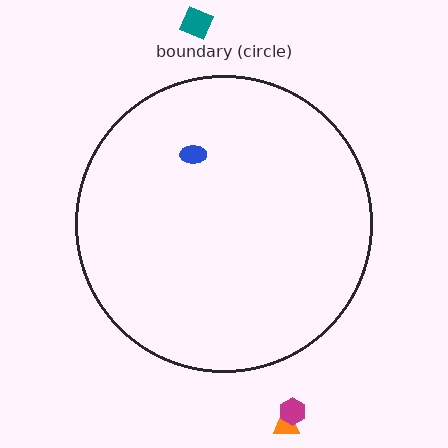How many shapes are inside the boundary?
1 inside, 3 outside.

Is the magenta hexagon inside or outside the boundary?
Outside.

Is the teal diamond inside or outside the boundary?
Outside.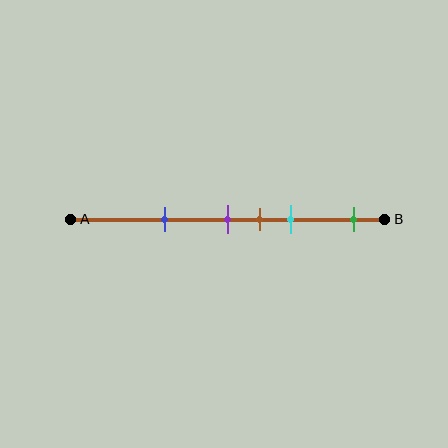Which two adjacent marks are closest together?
The purple and brown marks are the closest adjacent pair.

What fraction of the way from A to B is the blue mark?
The blue mark is approximately 30% (0.3) of the way from A to B.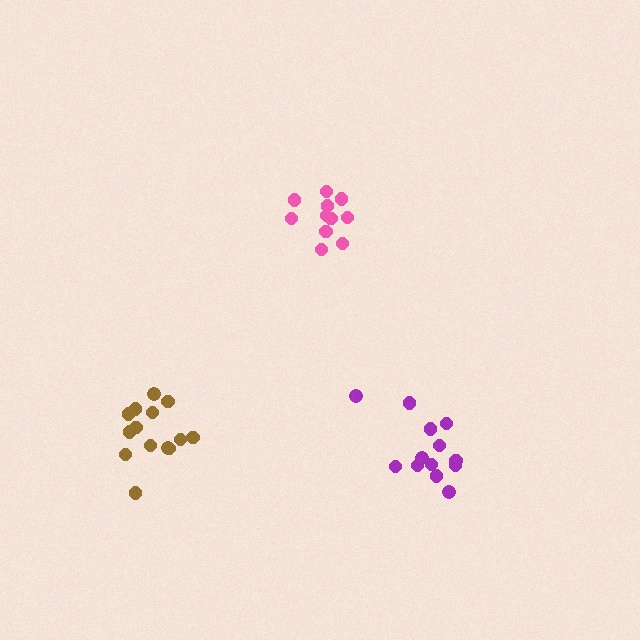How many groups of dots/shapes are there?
There are 3 groups.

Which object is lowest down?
The purple cluster is bottommost.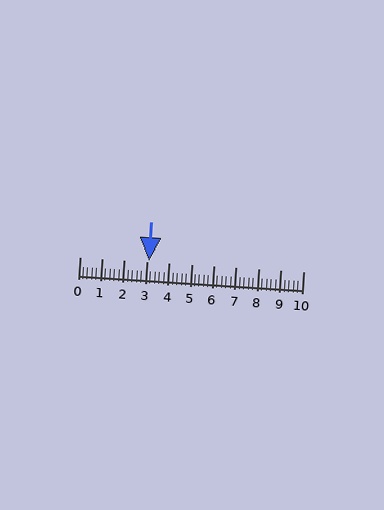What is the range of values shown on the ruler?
The ruler shows values from 0 to 10.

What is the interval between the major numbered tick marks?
The major tick marks are spaced 1 units apart.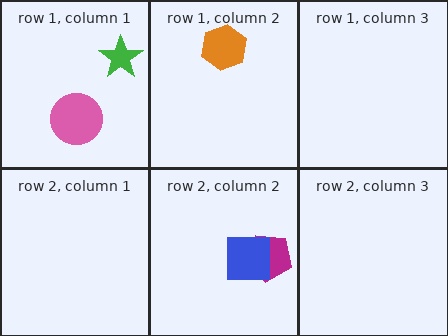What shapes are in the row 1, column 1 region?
The pink circle, the green star.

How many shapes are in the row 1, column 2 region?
1.